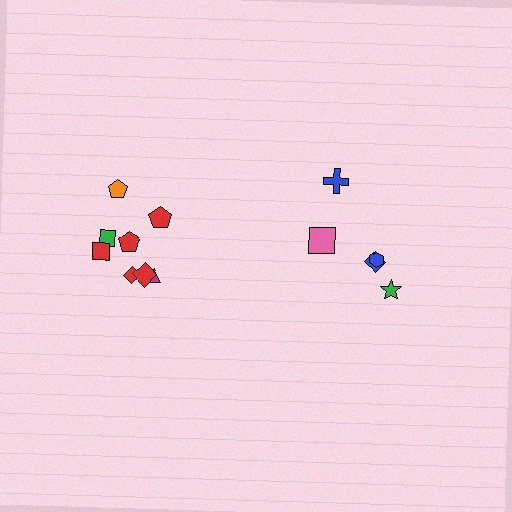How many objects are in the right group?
There are 5 objects.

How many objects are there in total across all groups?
There are 13 objects.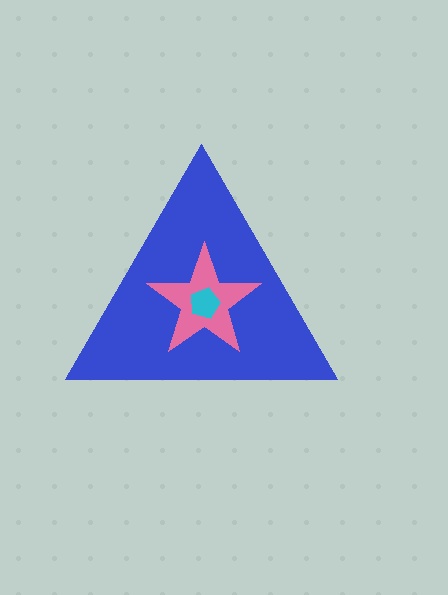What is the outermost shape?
The blue triangle.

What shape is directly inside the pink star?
The cyan pentagon.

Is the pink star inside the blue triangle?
Yes.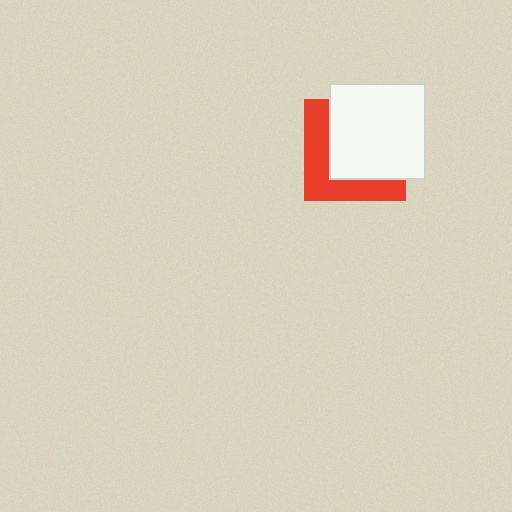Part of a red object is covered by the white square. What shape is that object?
It is a square.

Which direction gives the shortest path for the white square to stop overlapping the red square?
Moving toward the upper-right gives the shortest separation.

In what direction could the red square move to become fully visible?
The red square could move toward the lower-left. That would shift it out from behind the white square entirely.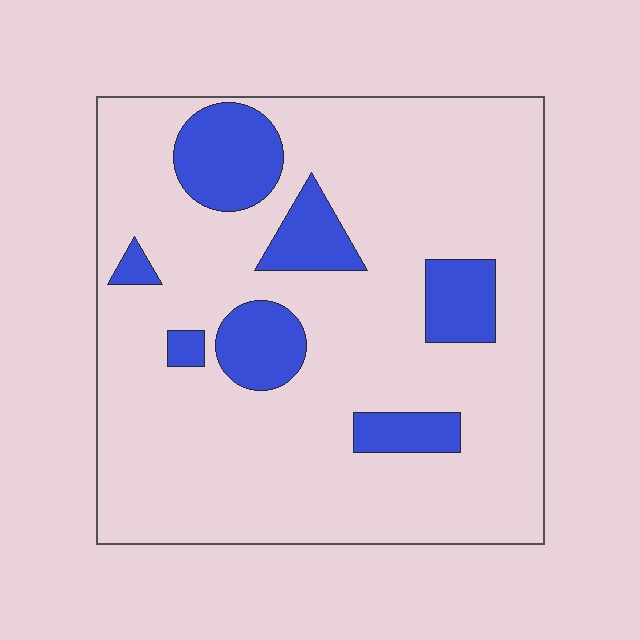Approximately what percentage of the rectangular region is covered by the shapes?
Approximately 15%.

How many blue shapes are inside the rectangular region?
7.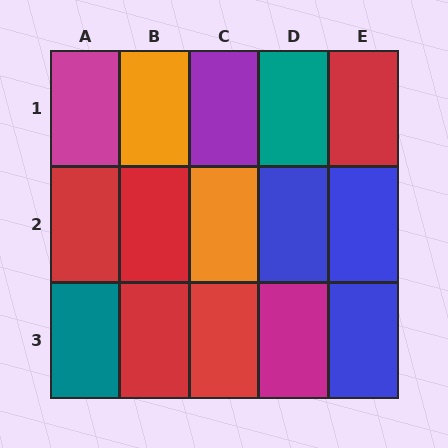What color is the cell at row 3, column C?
Red.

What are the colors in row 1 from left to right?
Magenta, orange, purple, teal, red.